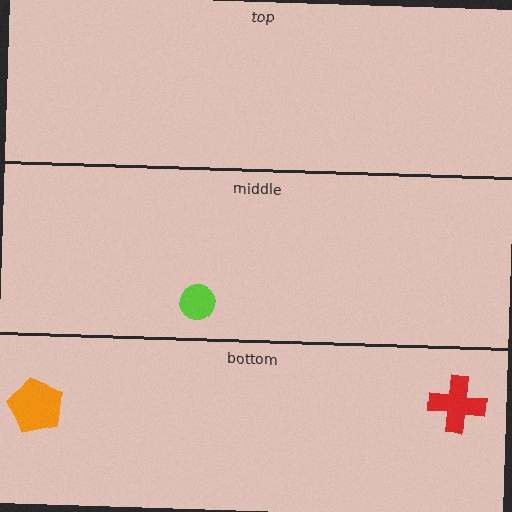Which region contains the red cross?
The bottom region.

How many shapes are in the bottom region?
2.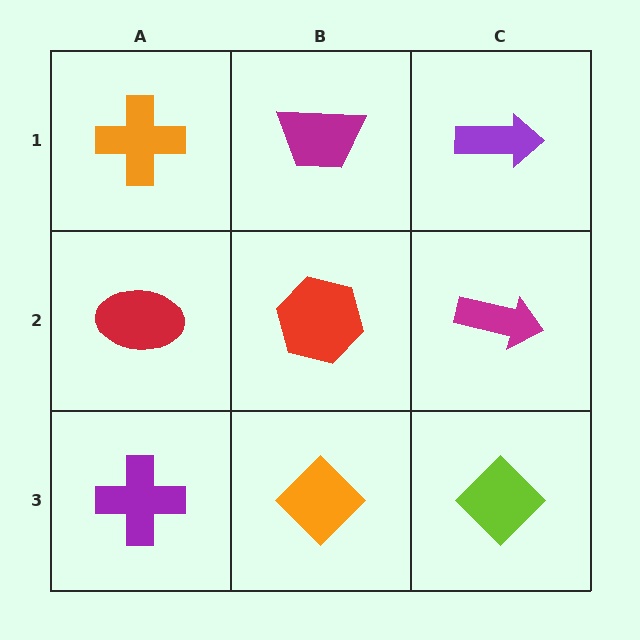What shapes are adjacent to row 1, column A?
A red ellipse (row 2, column A), a magenta trapezoid (row 1, column B).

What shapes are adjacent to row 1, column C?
A magenta arrow (row 2, column C), a magenta trapezoid (row 1, column B).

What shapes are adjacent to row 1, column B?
A red hexagon (row 2, column B), an orange cross (row 1, column A), a purple arrow (row 1, column C).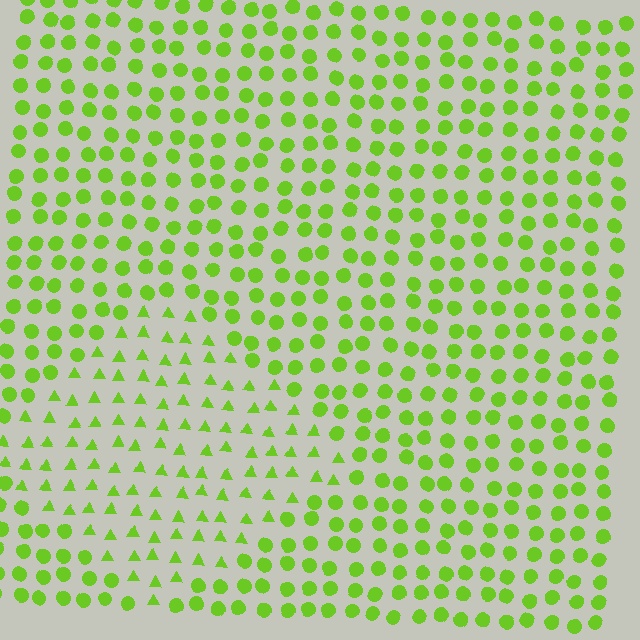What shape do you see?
I see a diamond.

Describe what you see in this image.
The image is filled with small lime elements arranged in a uniform grid. A diamond-shaped region contains triangles, while the surrounding area contains circles. The boundary is defined purely by the change in element shape.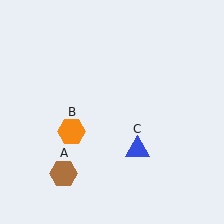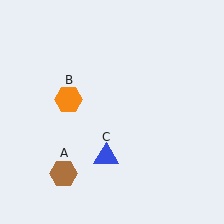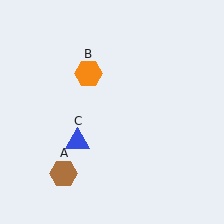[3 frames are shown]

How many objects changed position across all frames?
2 objects changed position: orange hexagon (object B), blue triangle (object C).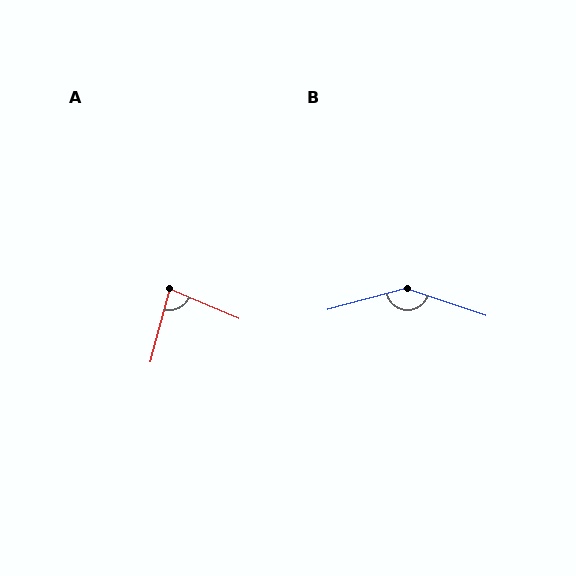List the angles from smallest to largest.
A (82°), B (147°).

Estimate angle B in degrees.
Approximately 147 degrees.